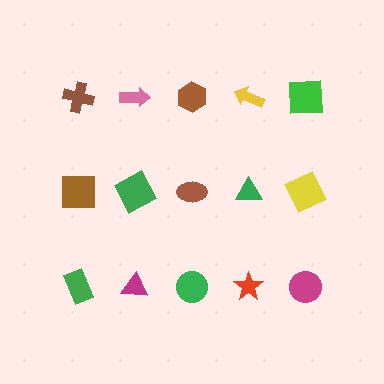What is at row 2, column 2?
A green square.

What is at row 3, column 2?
A magenta triangle.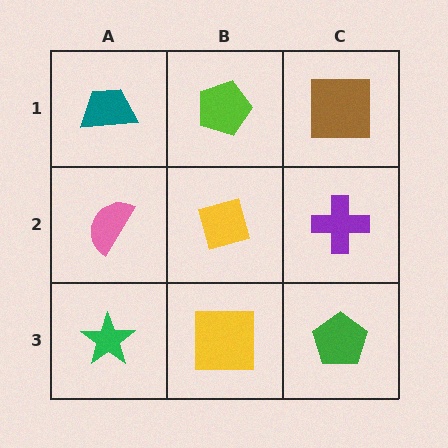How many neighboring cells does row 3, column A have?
2.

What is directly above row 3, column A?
A pink semicircle.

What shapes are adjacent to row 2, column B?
A lime pentagon (row 1, column B), a yellow square (row 3, column B), a pink semicircle (row 2, column A), a purple cross (row 2, column C).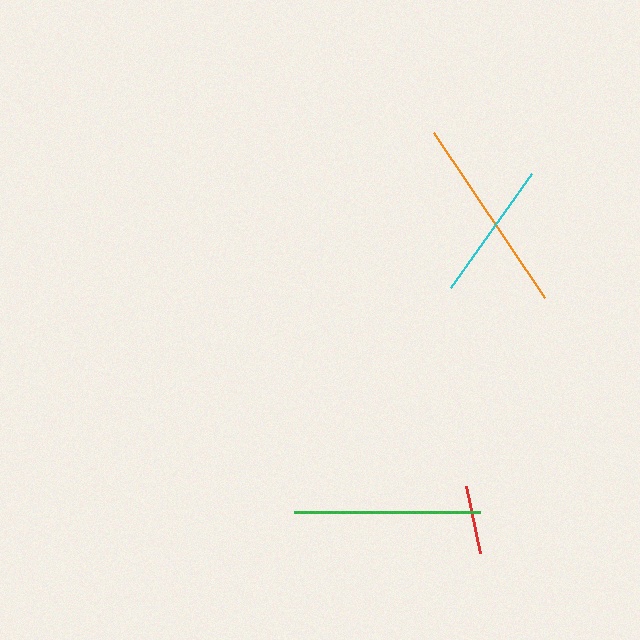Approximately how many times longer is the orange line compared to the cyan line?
The orange line is approximately 1.4 times the length of the cyan line.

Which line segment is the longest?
The orange line is the longest at approximately 199 pixels.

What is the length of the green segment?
The green segment is approximately 185 pixels long.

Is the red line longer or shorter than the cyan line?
The cyan line is longer than the red line.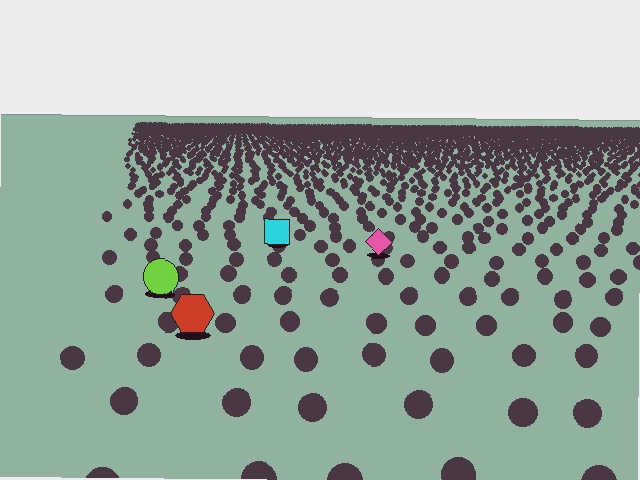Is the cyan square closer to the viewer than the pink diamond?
No. The pink diamond is closer — you can tell from the texture gradient: the ground texture is coarser near it.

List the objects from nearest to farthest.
From nearest to farthest: the red hexagon, the lime circle, the pink diamond, the cyan square.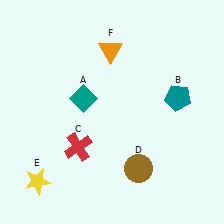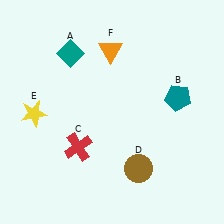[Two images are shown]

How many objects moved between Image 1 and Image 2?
2 objects moved between the two images.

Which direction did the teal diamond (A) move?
The teal diamond (A) moved up.